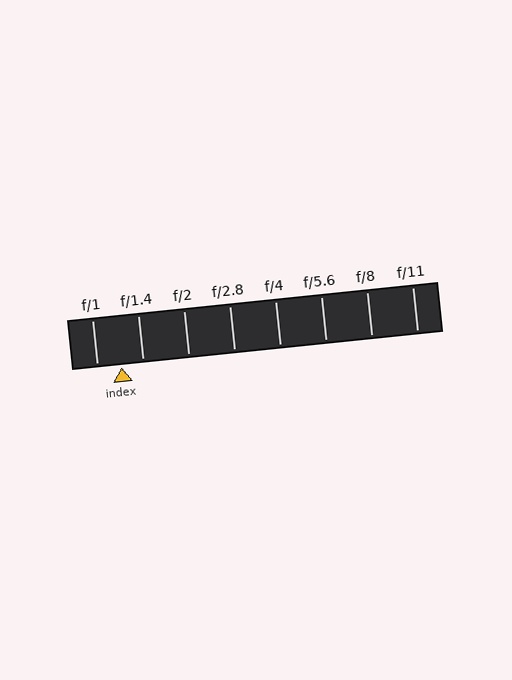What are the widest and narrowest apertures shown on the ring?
The widest aperture shown is f/1 and the narrowest is f/11.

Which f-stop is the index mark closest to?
The index mark is closest to f/1.4.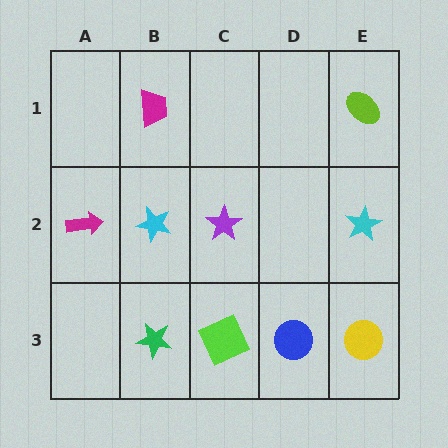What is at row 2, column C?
A purple star.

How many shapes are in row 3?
4 shapes.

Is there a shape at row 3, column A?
No, that cell is empty.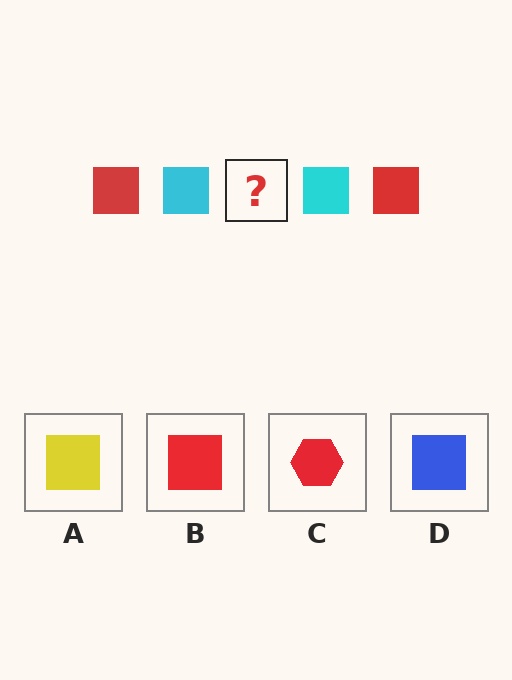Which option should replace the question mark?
Option B.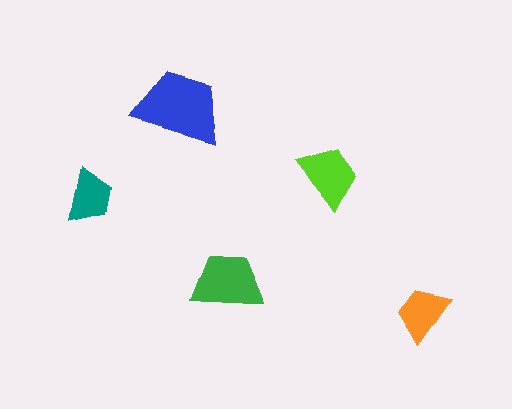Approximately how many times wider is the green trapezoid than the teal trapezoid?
About 1.5 times wider.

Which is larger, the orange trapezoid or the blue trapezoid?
The blue one.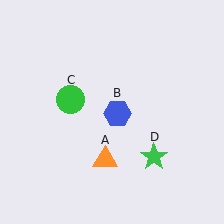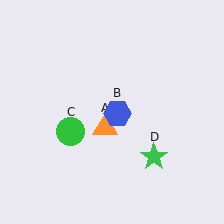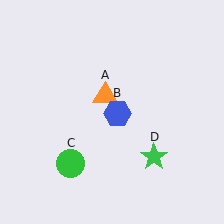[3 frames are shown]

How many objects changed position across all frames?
2 objects changed position: orange triangle (object A), green circle (object C).